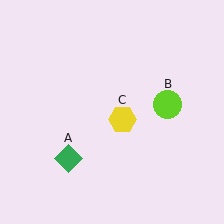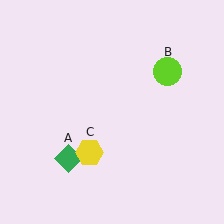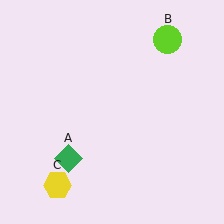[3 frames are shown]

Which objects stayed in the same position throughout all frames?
Green diamond (object A) remained stationary.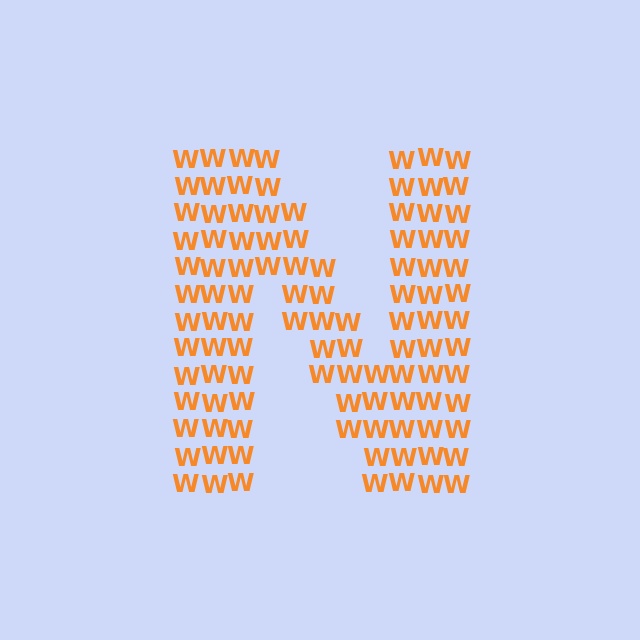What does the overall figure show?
The overall figure shows the letter N.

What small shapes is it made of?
It is made of small letter W's.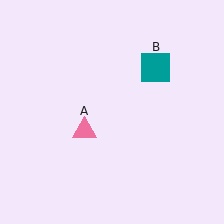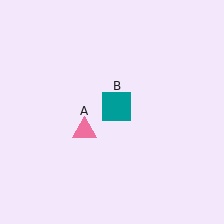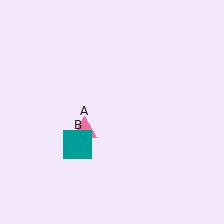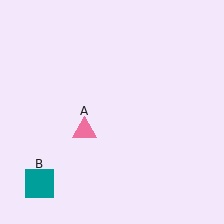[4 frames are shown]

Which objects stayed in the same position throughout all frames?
Pink triangle (object A) remained stationary.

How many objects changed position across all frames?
1 object changed position: teal square (object B).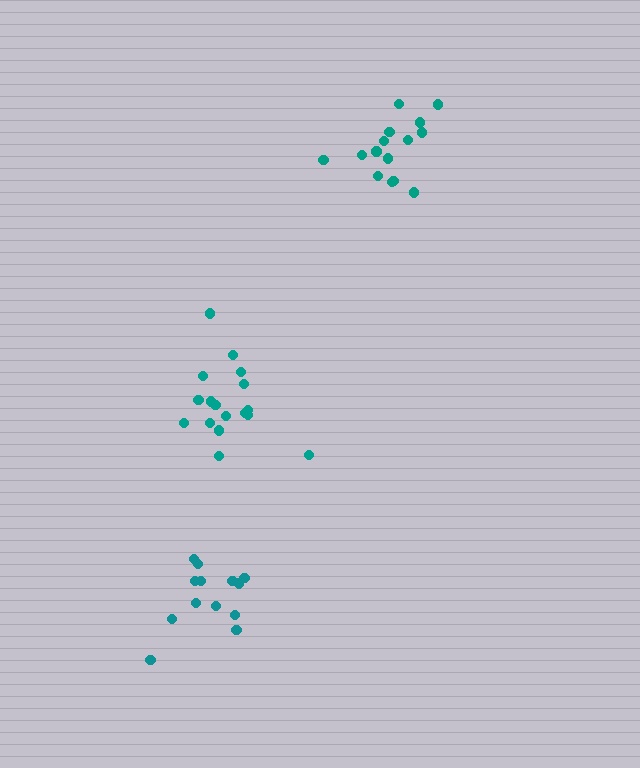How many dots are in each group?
Group 1: 16 dots, Group 2: 13 dots, Group 3: 17 dots (46 total).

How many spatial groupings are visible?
There are 3 spatial groupings.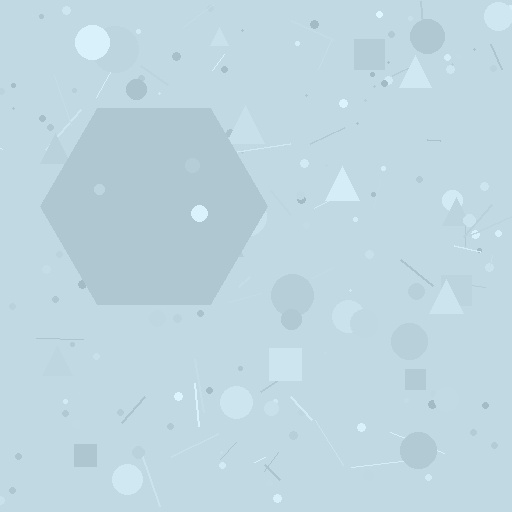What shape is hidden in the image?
A hexagon is hidden in the image.